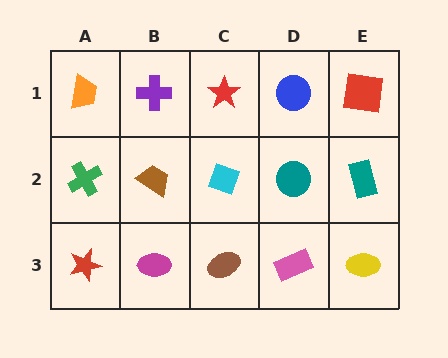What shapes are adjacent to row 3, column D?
A teal circle (row 2, column D), a brown ellipse (row 3, column C), a yellow ellipse (row 3, column E).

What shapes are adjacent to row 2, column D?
A blue circle (row 1, column D), a pink rectangle (row 3, column D), a cyan diamond (row 2, column C), a teal rectangle (row 2, column E).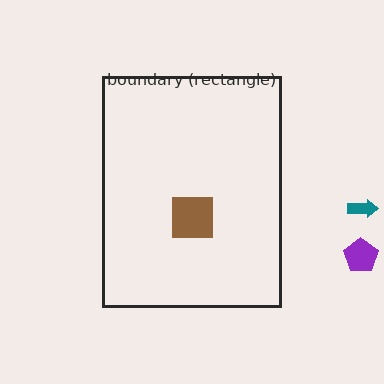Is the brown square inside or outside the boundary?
Inside.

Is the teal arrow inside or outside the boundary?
Outside.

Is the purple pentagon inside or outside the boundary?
Outside.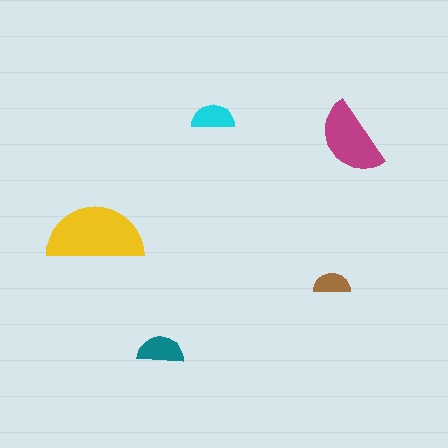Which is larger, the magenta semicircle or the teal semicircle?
The magenta one.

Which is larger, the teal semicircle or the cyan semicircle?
The teal one.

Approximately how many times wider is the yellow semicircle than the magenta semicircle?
About 1.5 times wider.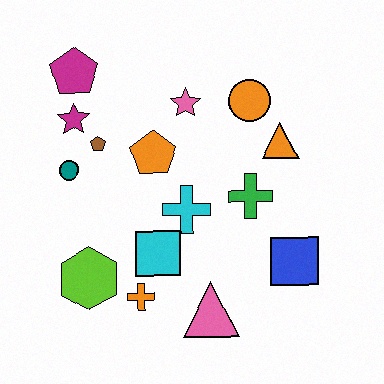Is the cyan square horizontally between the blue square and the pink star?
No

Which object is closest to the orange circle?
The orange triangle is closest to the orange circle.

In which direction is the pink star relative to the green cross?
The pink star is above the green cross.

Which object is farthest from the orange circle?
The lime hexagon is farthest from the orange circle.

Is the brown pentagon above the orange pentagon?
Yes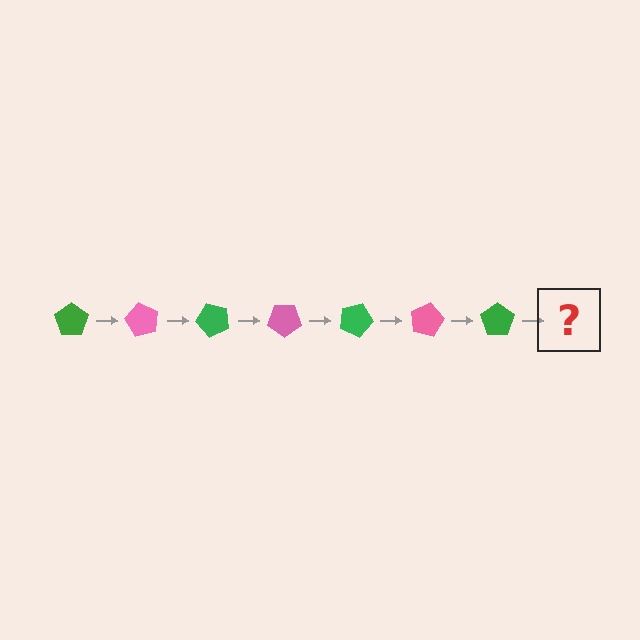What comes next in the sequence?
The next element should be a pink pentagon, rotated 420 degrees from the start.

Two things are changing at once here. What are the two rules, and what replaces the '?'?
The two rules are that it rotates 60 degrees each step and the color cycles through green and pink. The '?' should be a pink pentagon, rotated 420 degrees from the start.